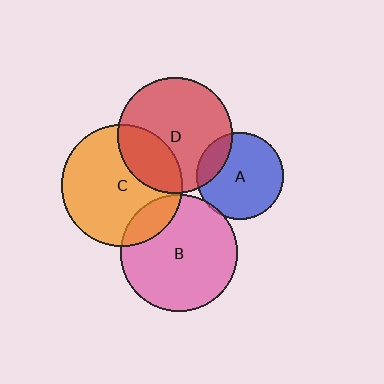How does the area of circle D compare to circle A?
Approximately 1.8 times.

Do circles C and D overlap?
Yes.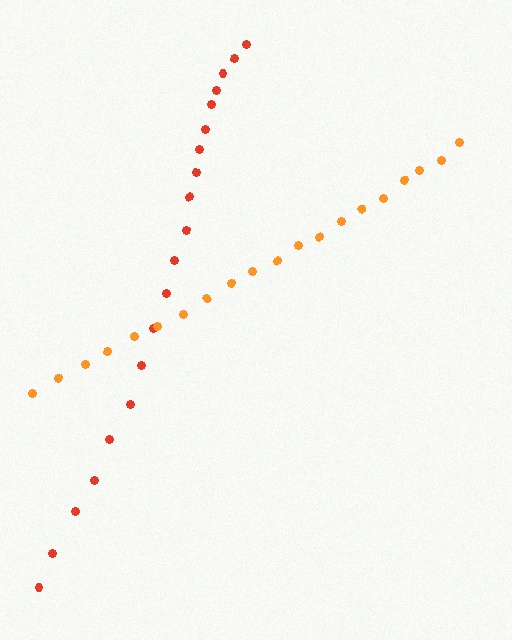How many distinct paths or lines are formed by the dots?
There are 2 distinct paths.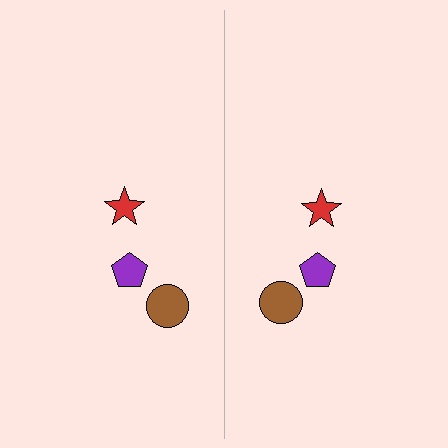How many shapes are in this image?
There are 6 shapes in this image.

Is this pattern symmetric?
Yes, this pattern has bilateral (reflection) symmetry.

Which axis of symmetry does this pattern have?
The pattern has a vertical axis of symmetry running through the center of the image.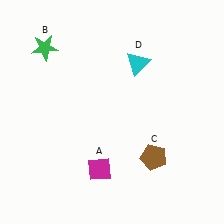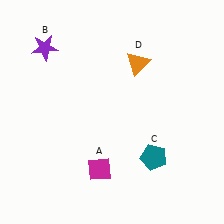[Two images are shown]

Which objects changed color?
B changed from green to purple. C changed from brown to teal. D changed from cyan to orange.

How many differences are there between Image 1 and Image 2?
There are 3 differences between the two images.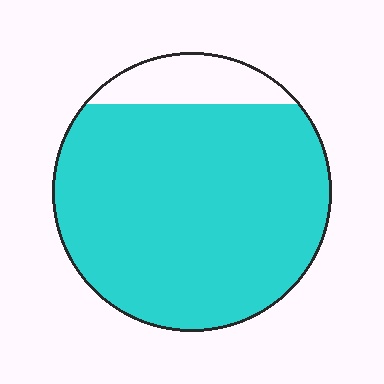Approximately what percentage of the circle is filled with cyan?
Approximately 85%.